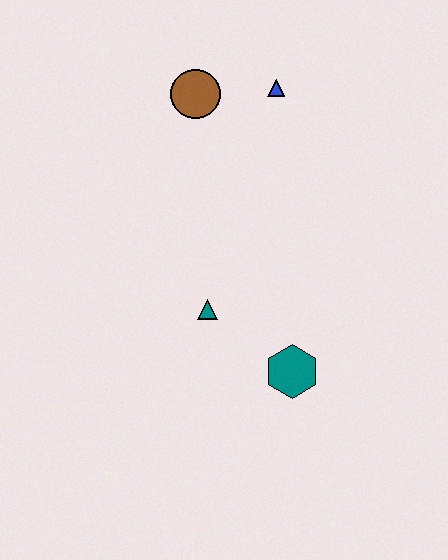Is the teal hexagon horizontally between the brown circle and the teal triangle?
No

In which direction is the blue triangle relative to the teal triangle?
The blue triangle is above the teal triangle.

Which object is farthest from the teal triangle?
The blue triangle is farthest from the teal triangle.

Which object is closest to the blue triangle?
The brown circle is closest to the blue triangle.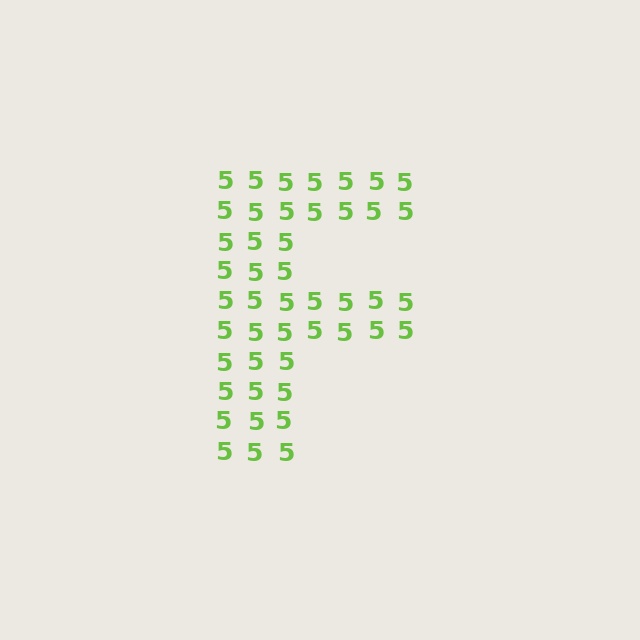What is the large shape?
The large shape is the letter F.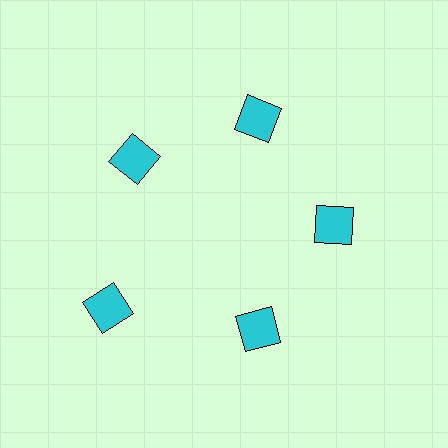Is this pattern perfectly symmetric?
No. The 5 cyan squares are arranged in a ring, but one element near the 8 o'clock position is pushed outward from the center, breaking the 5-fold rotational symmetry.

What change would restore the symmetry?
The symmetry would be restored by moving it inward, back onto the ring so that all 5 squares sit at equal angles and equal distance from the center.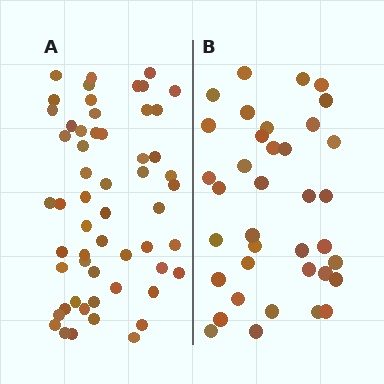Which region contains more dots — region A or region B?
Region A (the left region) has more dots.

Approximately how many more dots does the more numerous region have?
Region A has approximately 20 more dots than region B.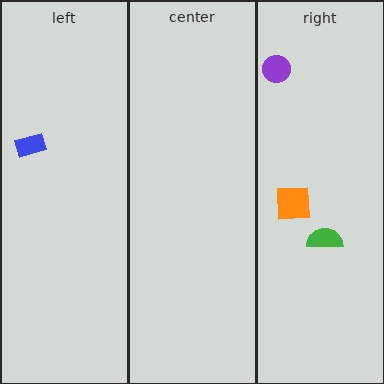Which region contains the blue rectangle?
The left region.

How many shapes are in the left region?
1.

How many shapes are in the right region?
3.